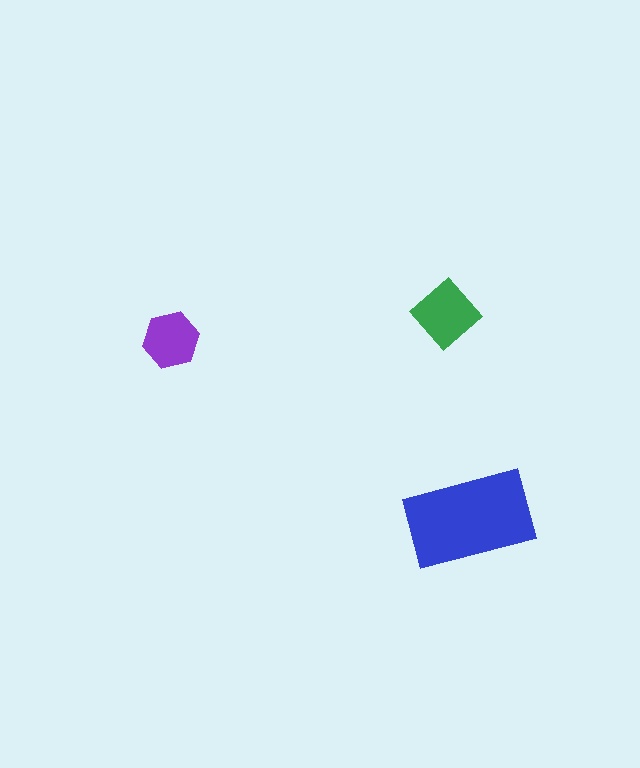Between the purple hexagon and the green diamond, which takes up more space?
The green diamond.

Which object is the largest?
The blue rectangle.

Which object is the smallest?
The purple hexagon.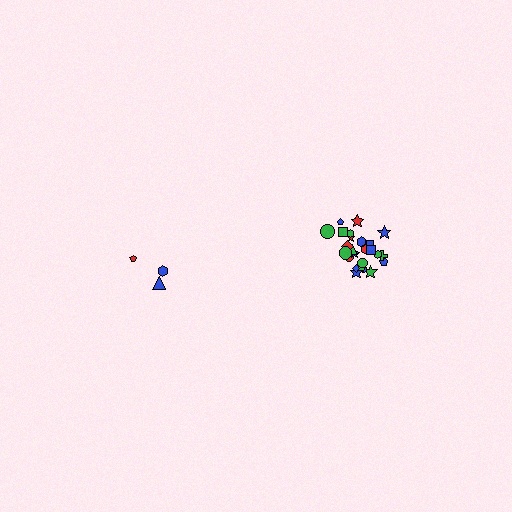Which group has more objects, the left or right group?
The right group.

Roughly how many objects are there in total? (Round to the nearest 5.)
Roughly 30 objects in total.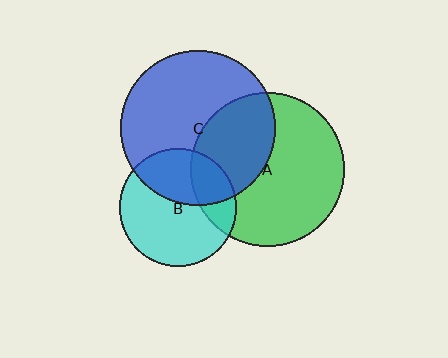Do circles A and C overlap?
Yes.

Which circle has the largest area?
Circle C (blue).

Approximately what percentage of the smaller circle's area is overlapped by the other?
Approximately 35%.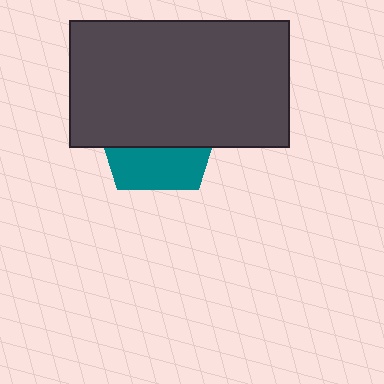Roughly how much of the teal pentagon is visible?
A small part of it is visible (roughly 36%).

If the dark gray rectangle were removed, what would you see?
You would see the complete teal pentagon.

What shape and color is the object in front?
The object in front is a dark gray rectangle.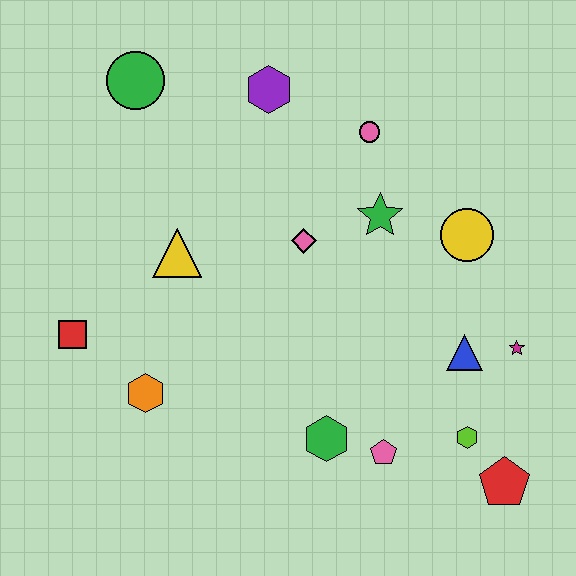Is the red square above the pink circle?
No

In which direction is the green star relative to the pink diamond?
The green star is to the right of the pink diamond.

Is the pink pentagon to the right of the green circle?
Yes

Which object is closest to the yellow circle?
The green star is closest to the yellow circle.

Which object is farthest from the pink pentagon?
The green circle is farthest from the pink pentagon.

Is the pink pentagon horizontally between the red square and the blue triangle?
Yes